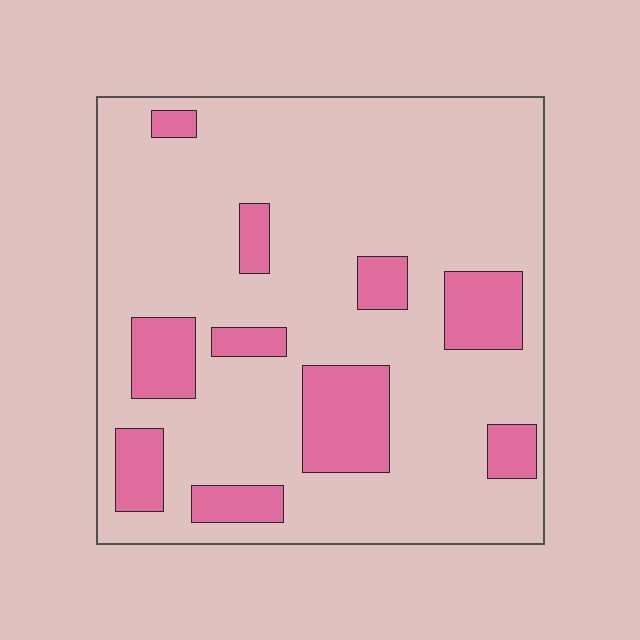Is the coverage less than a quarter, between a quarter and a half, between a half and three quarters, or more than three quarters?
Less than a quarter.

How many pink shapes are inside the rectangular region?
10.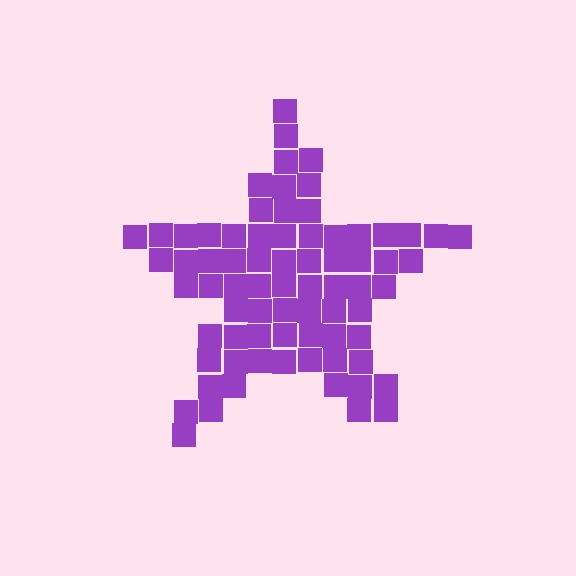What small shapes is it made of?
It is made of small squares.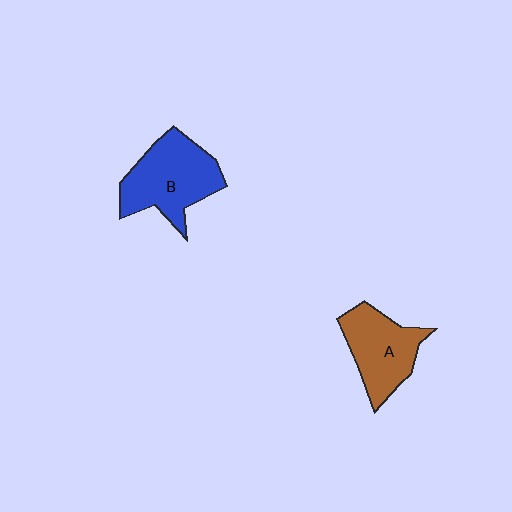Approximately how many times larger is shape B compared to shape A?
Approximately 1.2 times.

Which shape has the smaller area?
Shape A (brown).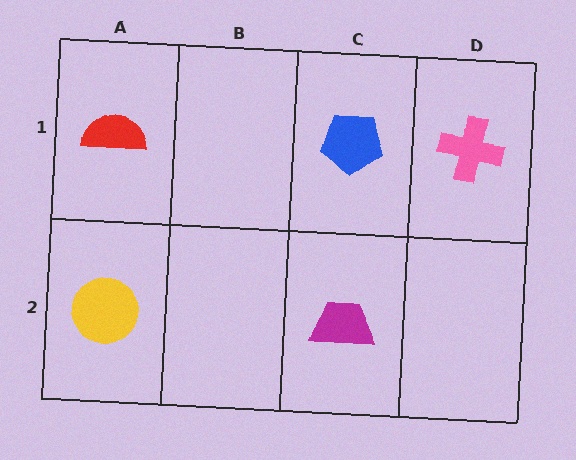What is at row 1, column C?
A blue pentagon.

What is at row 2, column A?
A yellow circle.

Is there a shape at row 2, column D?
No, that cell is empty.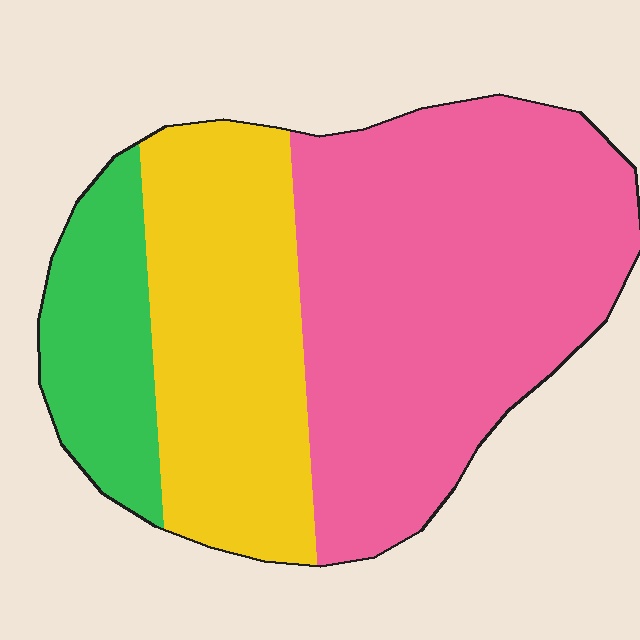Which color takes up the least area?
Green, at roughly 15%.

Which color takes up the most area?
Pink, at roughly 55%.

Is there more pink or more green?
Pink.